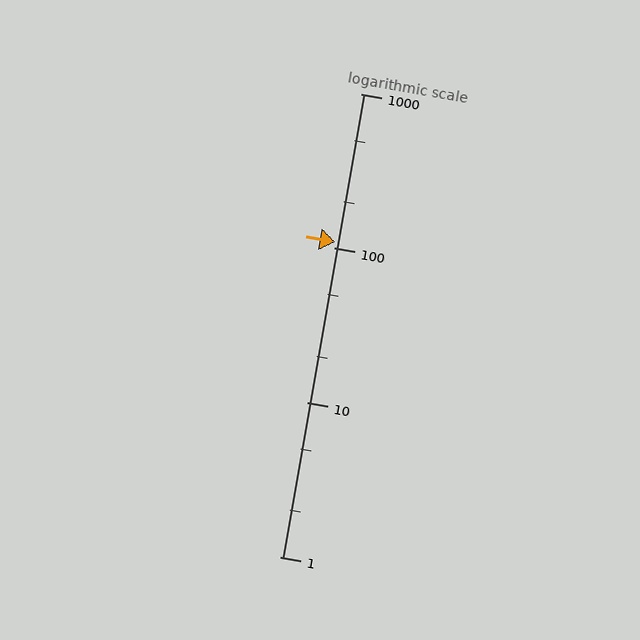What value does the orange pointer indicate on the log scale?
The pointer indicates approximately 110.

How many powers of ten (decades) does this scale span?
The scale spans 3 decades, from 1 to 1000.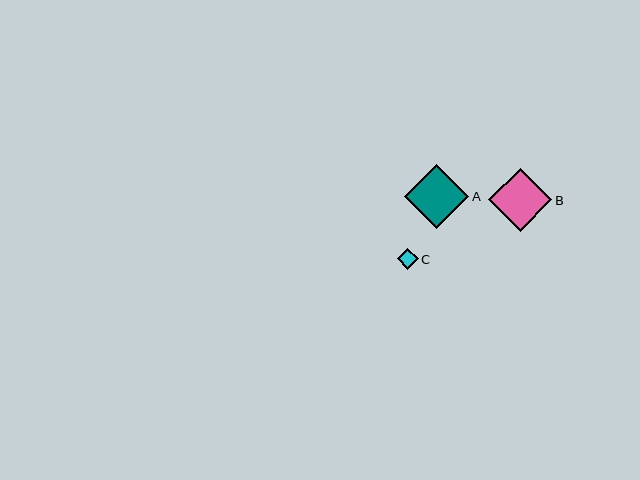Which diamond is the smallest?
Diamond C is the smallest with a size of approximately 21 pixels.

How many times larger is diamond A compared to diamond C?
Diamond A is approximately 3.1 times the size of diamond C.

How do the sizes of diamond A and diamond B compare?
Diamond A and diamond B are approximately the same size.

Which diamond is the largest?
Diamond A is the largest with a size of approximately 65 pixels.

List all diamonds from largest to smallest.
From largest to smallest: A, B, C.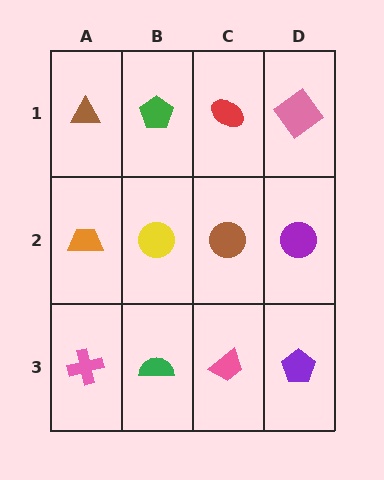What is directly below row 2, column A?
A pink cross.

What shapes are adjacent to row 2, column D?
A pink diamond (row 1, column D), a purple pentagon (row 3, column D), a brown circle (row 2, column C).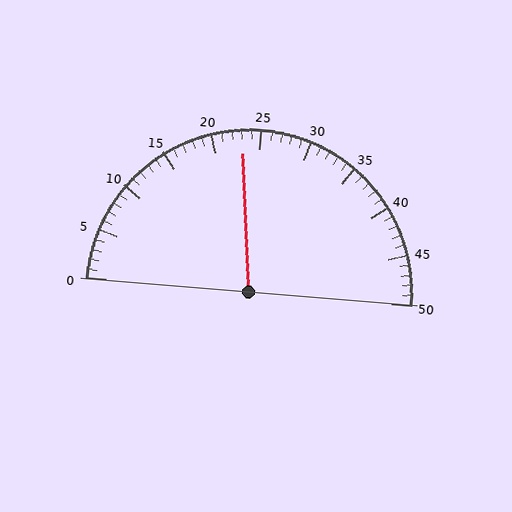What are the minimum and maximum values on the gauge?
The gauge ranges from 0 to 50.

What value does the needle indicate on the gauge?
The needle indicates approximately 23.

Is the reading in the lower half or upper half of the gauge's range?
The reading is in the lower half of the range (0 to 50).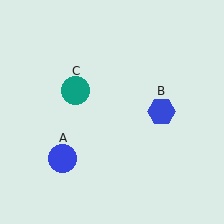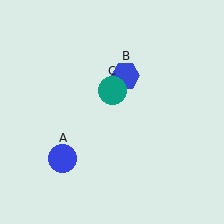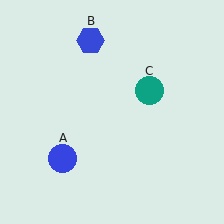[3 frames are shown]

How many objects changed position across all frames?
2 objects changed position: blue hexagon (object B), teal circle (object C).